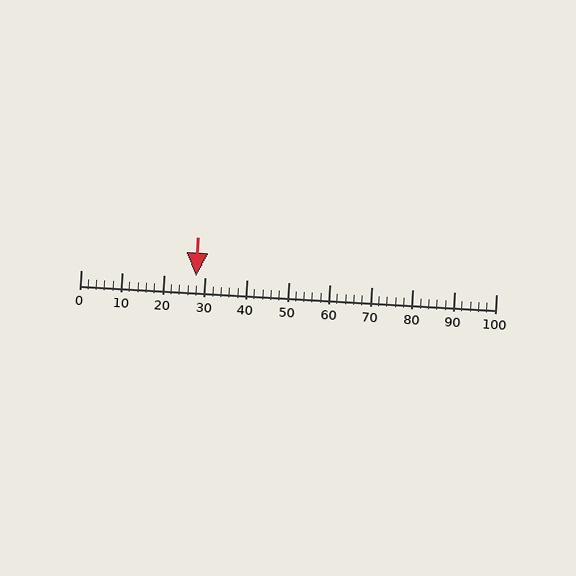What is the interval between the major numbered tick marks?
The major tick marks are spaced 10 units apart.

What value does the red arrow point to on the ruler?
The red arrow points to approximately 28.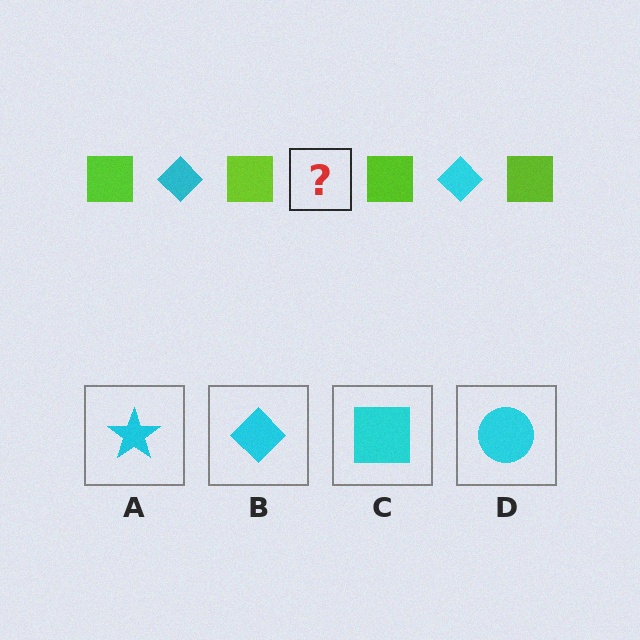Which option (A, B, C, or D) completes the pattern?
B.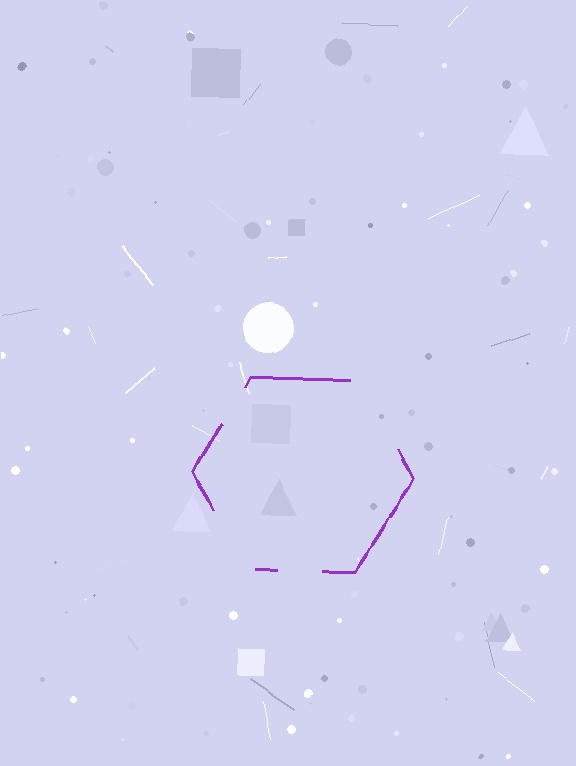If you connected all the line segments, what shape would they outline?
They would outline a hexagon.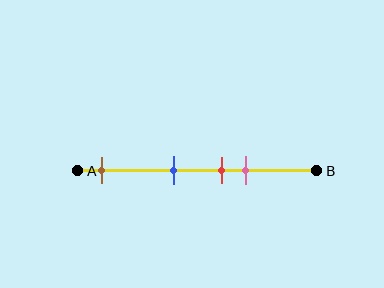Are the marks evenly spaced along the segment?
No, the marks are not evenly spaced.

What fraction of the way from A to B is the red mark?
The red mark is approximately 60% (0.6) of the way from A to B.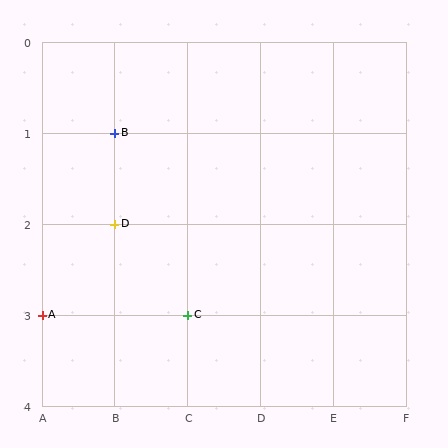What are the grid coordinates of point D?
Point D is at grid coordinates (B, 2).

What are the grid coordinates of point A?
Point A is at grid coordinates (A, 3).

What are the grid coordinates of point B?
Point B is at grid coordinates (B, 1).